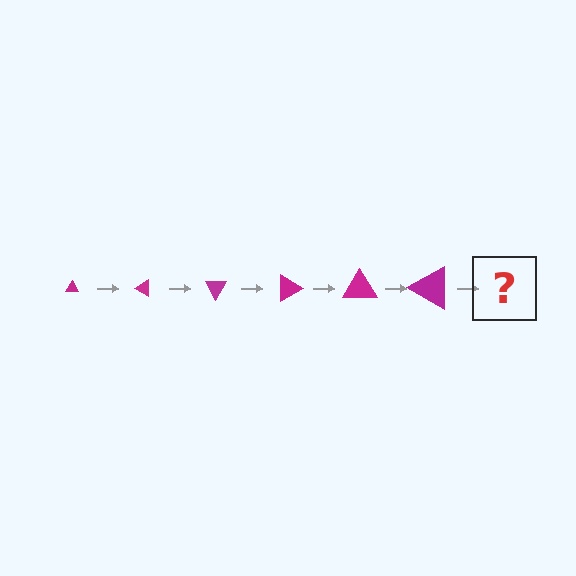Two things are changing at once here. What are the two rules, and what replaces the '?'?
The two rules are that the triangle grows larger each step and it rotates 30 degrees each step. The '?' should be a triangle, larger than the previous one and rotated 180 degrees from the start.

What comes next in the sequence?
The next element should be a triangle, larger than the previous one and rotated 180 degrees from the start.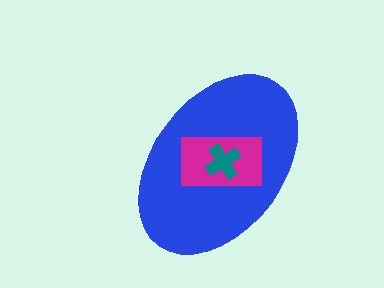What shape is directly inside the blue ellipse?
The magenta rectangle.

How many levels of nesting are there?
3.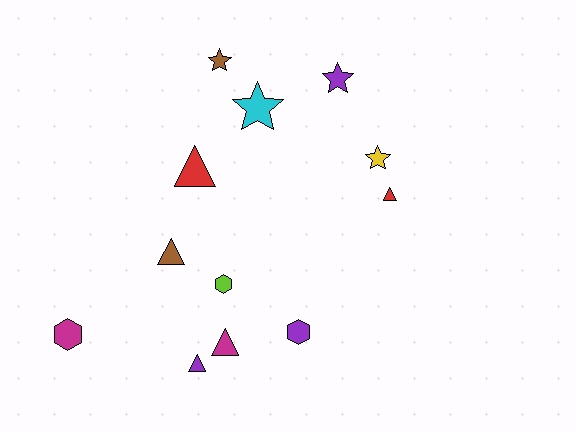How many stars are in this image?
There are 4 stars.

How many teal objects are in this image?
There are no teal objects.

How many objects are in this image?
There are 12 objects.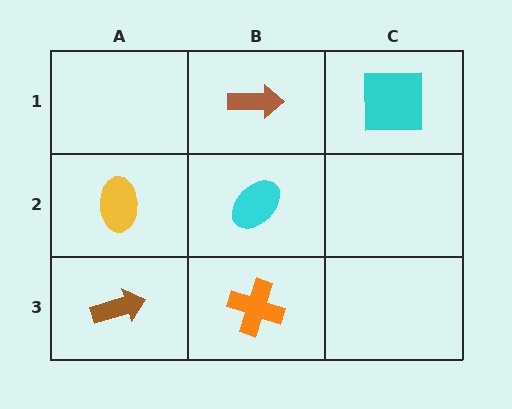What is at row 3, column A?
A brown arrow.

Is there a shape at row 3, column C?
No, that cell is empty.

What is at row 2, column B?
A cyan ellipse.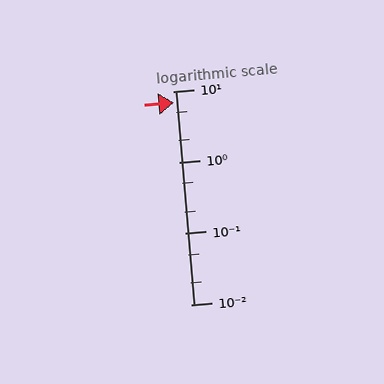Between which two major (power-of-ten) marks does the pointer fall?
The pointer is between 1 and 10.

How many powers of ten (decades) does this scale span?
The scale spans 3 decades, from 0.01 to 10.